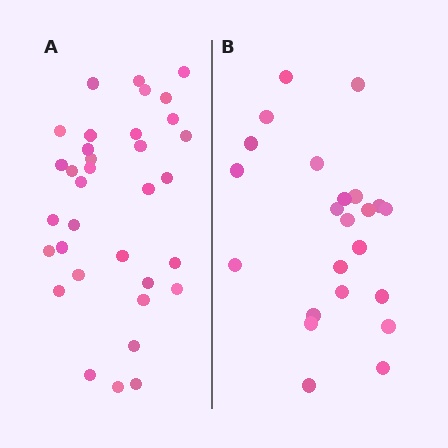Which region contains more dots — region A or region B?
Region A (the left region) has more dots.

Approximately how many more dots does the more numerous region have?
Region A has roughly 12 or so more dots than region B.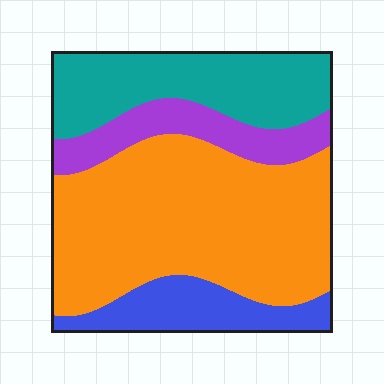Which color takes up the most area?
Orange, at roughly 50%.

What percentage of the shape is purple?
Purple covers about 15% of the shape.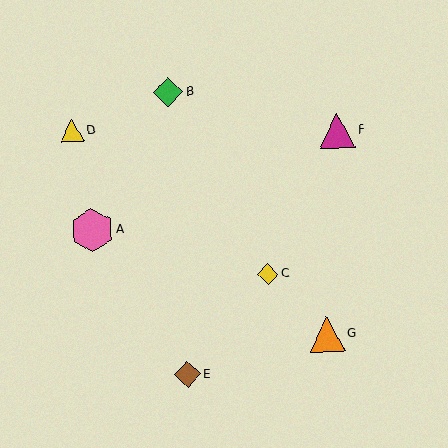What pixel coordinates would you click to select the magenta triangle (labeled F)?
Click at (337, 131) to select the magenta triangle F.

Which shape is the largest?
The pink hexagon (labeled A) is the largest.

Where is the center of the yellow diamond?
The center of the yellow diamond is at (268, 274).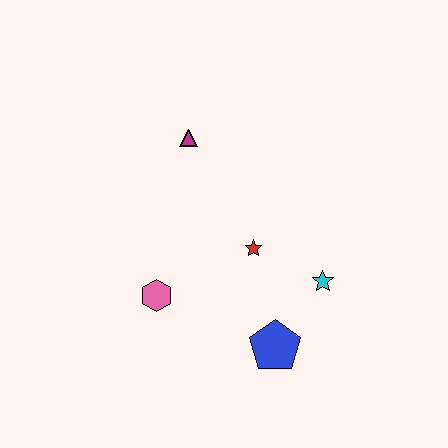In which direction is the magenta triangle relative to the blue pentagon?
The magenta triangle is above the blue pentagon.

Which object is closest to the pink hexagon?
The red star is closest to the pink hexagon.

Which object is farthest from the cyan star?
The magenta triangle is farthest from the cyan star.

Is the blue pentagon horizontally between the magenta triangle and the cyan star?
Yes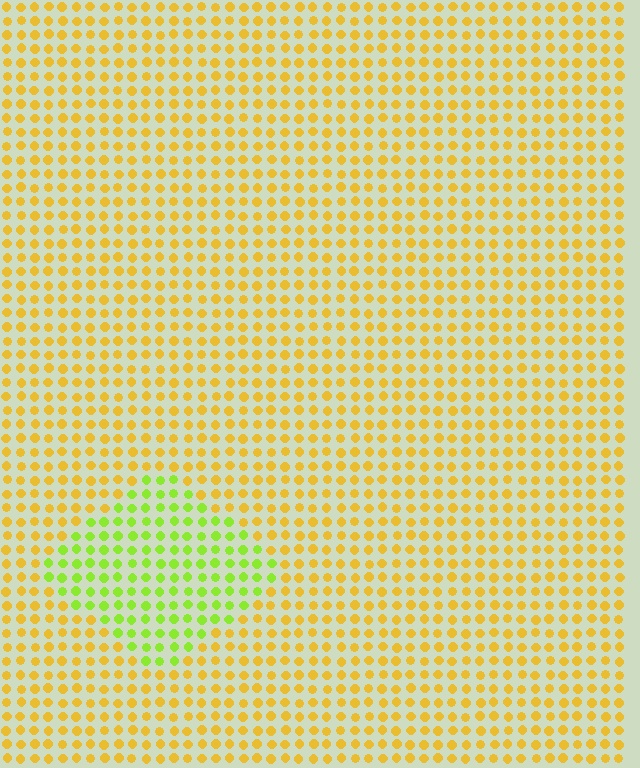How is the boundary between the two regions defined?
The boundary is defined purely by a slight shift in hue (about 45 degrees). Spacing, size, and orientation are identical on both sides.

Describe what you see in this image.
The image is filled with small yellow elements in a uniform arrangement. A diamond-shaped region is visible where the elements are tinted to a slightly different hue, forming a subtle color boundary.